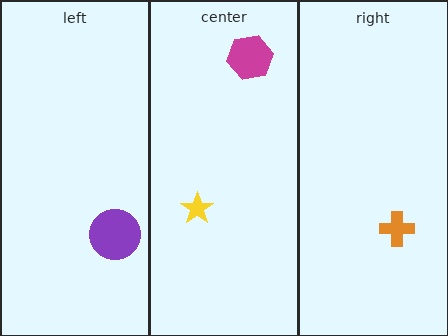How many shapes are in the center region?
2.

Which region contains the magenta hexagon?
The center region.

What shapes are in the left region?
The purple circle.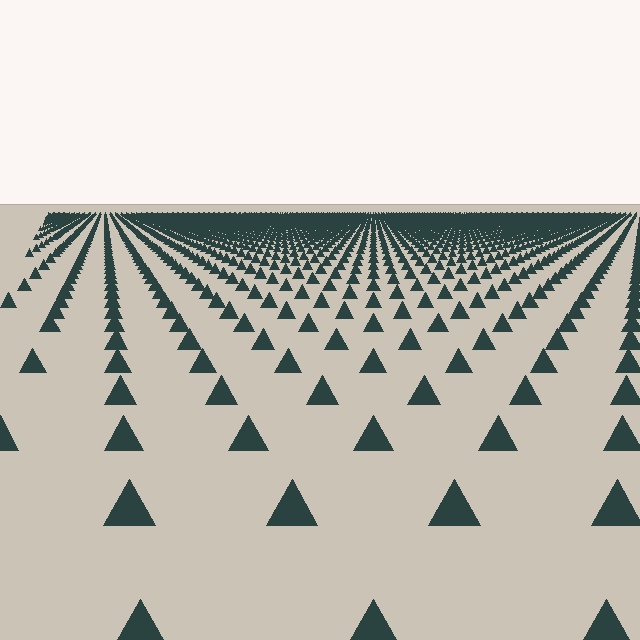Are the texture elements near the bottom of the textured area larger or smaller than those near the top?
Larger. Near the bottom, elements are closer to the viewer and appear at a bigger on-screen size.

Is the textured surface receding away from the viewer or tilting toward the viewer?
The surface is receding away from the viewer. Texture elements get smaller and denser toward the top.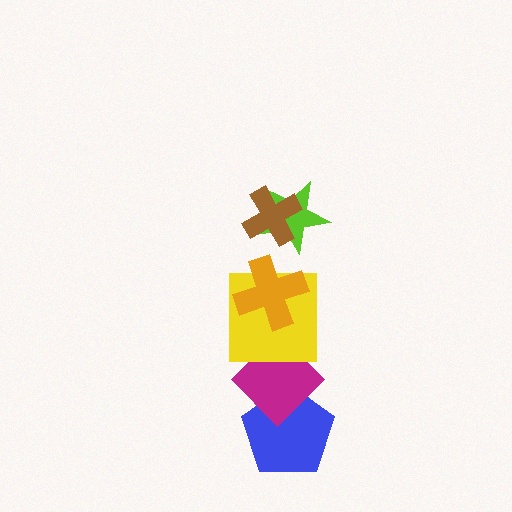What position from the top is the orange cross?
The orange cross is 3rd from the top.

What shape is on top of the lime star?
The brown cross is on top of the lime star.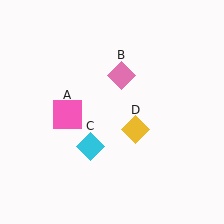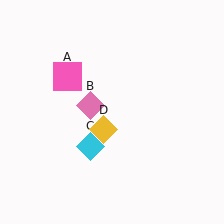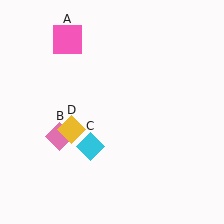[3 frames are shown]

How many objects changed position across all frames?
3 objects changed position: pink square (object A), pink diamond (object B), yellow diamond (object D).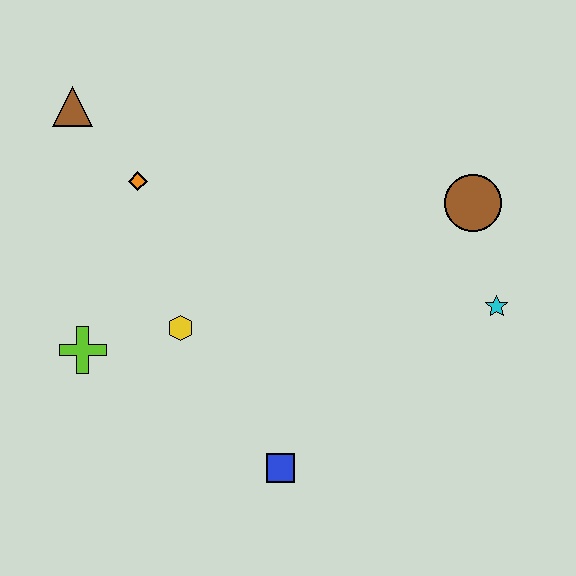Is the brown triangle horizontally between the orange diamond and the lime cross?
No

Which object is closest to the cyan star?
The brown circle is closest to the cyan star.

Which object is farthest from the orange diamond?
The cyan star is farthest from the orange diamond.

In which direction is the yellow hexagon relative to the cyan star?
The yellow hexagon is to the left of the cyan star.